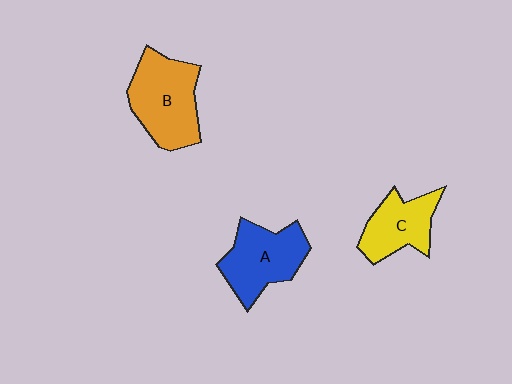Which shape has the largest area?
Shape B (orange).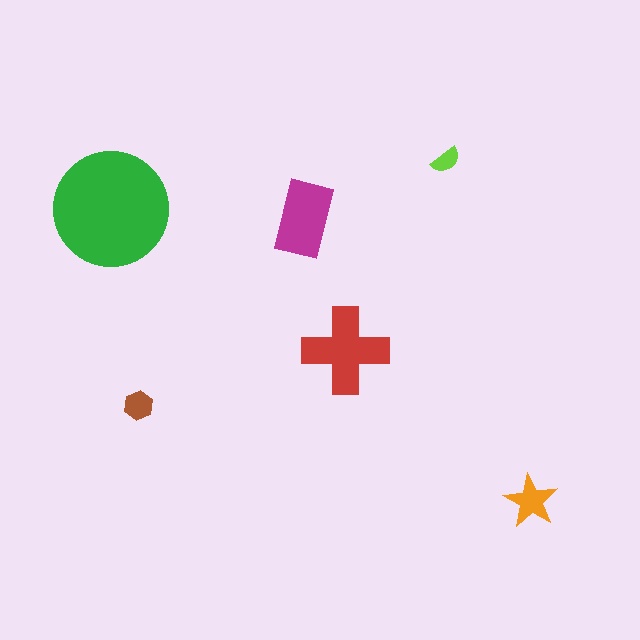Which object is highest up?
The lime semicircle is topmost.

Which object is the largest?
The green circle.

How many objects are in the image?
There are 6 objects in the image.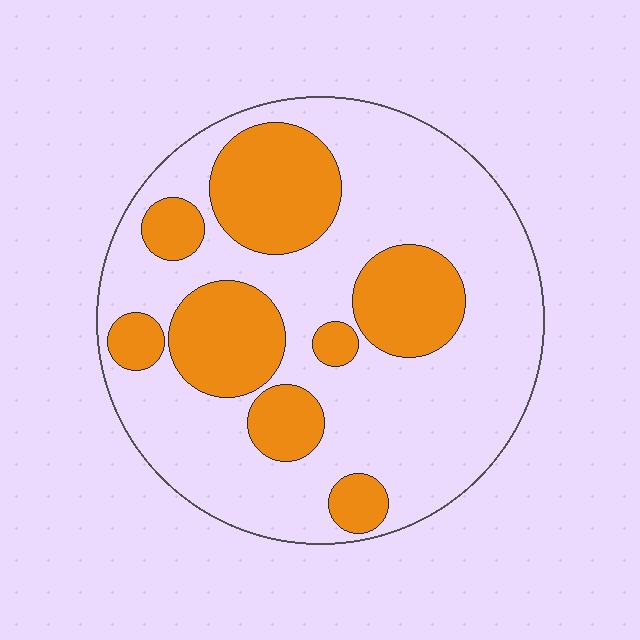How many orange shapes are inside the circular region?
8.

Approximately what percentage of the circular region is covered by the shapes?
Approximately 30%.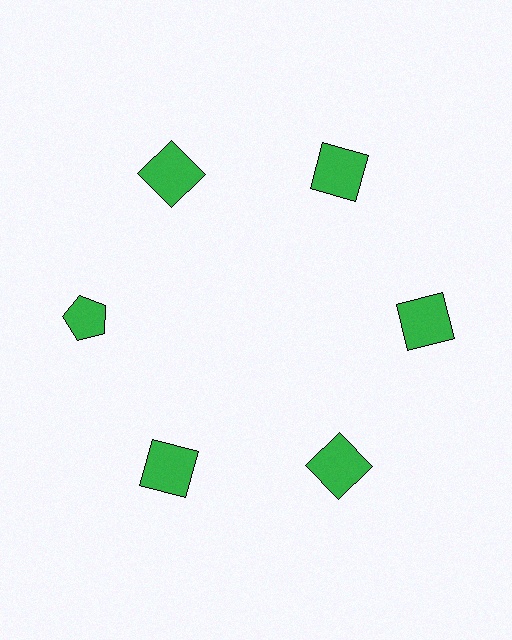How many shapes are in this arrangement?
There are 6 shapes arranged in a ring pattern.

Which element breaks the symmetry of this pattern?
The green pentagon at roughly the 9 o'clock position breaks the symmetry. All other shapes are green squares.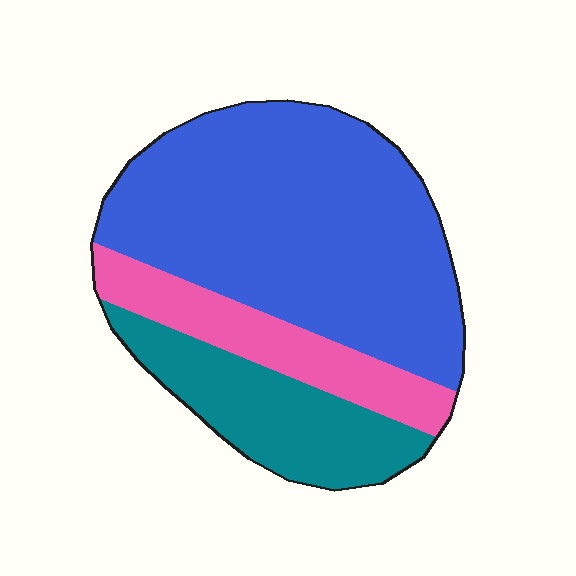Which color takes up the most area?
Blue, at roughly 60%.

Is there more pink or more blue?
Blue.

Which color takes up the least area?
Pink, at roughly 20%.